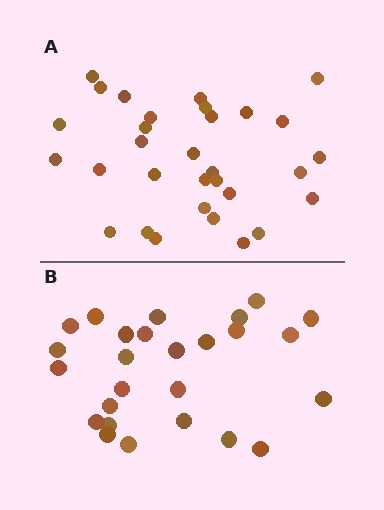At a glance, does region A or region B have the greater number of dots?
Region A (the top region) has more dots.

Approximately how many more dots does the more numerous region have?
Region A has about 5 more dots than region B.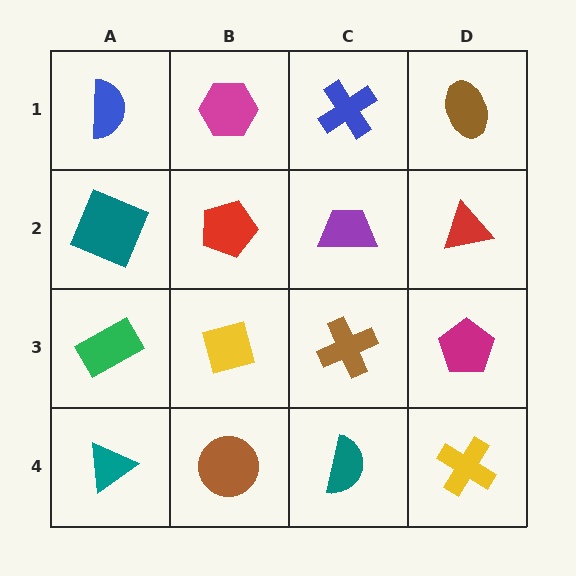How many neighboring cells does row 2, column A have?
3.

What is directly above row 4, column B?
A yellow diamond.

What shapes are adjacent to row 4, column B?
A yellow diamond (row 3, column B), a teal triangle (row 4, column A), a teal semicircle (row 4, column C).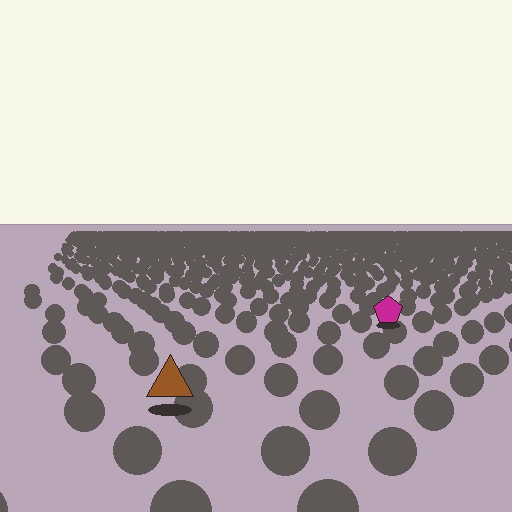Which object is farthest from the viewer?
The magenta pentagon is farthest from the viewer. It appears smaller and the ground texture around it is denser.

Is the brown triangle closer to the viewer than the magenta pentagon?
Yes. The brown triangle is closer — you can tell from the texture gradient: the ground texture is coarser near it.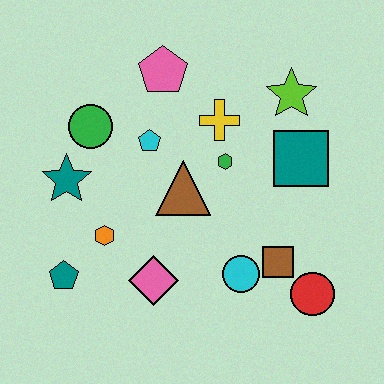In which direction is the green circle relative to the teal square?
The green circle is to the left of the teal square.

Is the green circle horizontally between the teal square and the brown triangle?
No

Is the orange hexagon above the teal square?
No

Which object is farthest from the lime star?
The teal pentagon is farthest from the lime star.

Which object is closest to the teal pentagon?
The orange hexagon is closest to the teal pentagon.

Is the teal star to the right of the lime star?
No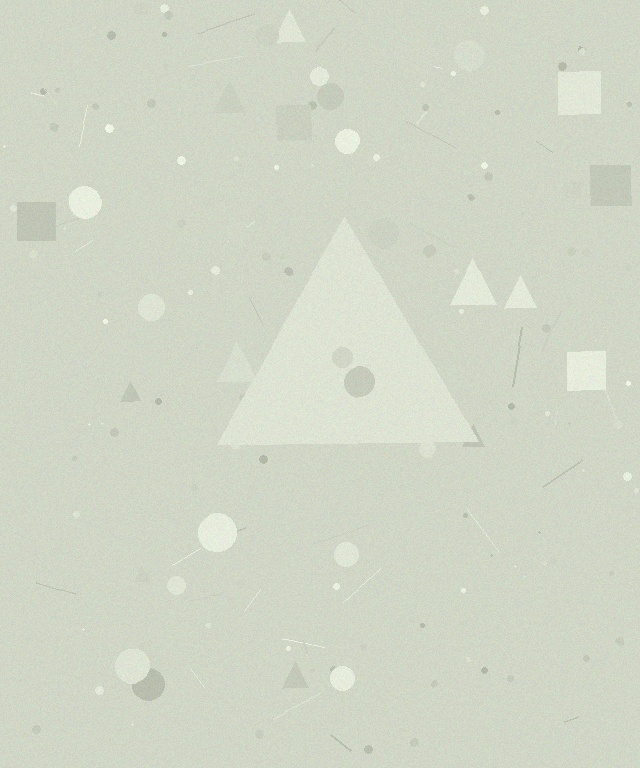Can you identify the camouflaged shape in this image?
The camouflaged shape is a triangle.